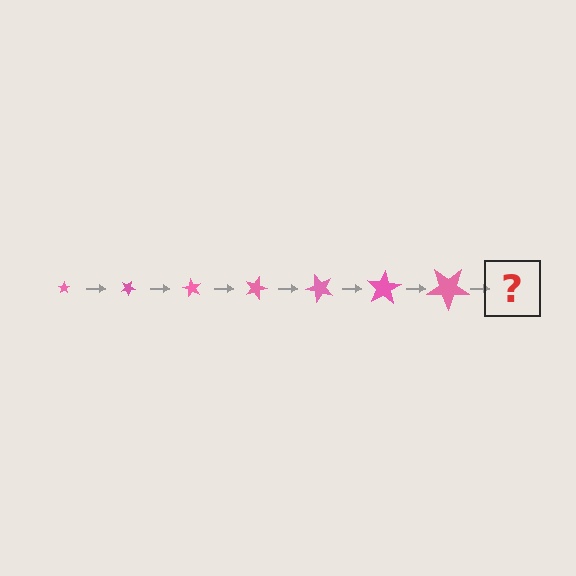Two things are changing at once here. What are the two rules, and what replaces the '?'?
The two rules are that the star grows larger each step and it rotates 30 degrees each step. The '?' should be a star, larger than the previous one and rotated 210 degrees from the start.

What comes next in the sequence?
The next element should be a star, larger than the previous one and rotated 210 degrees from the start.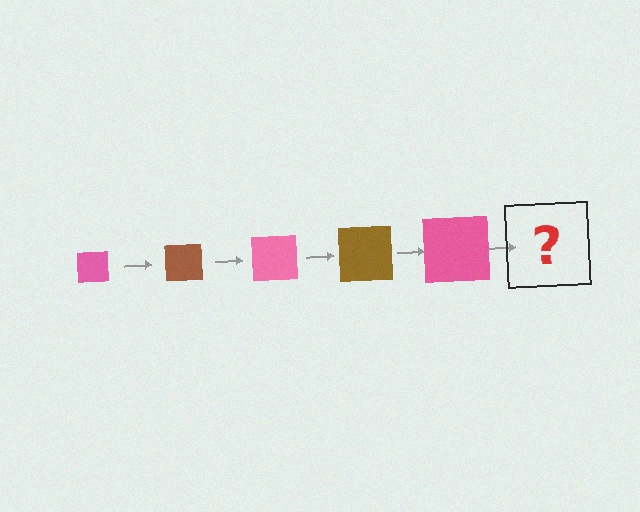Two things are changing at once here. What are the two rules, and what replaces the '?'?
The two rules are that the square grows larger each step and the color cycles through pink and brown. The '?' should be a brown square, larger than the previous one.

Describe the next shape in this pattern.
It should be a brown square, larger than the previous one.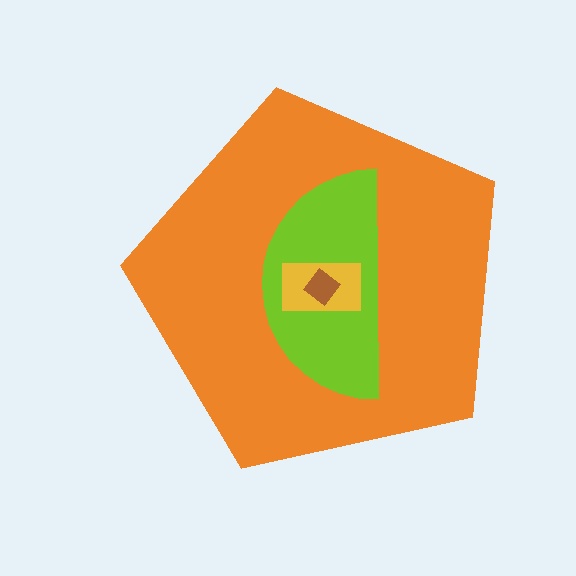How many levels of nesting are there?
4.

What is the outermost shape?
The orange pentagon.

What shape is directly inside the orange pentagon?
The lime semicircle.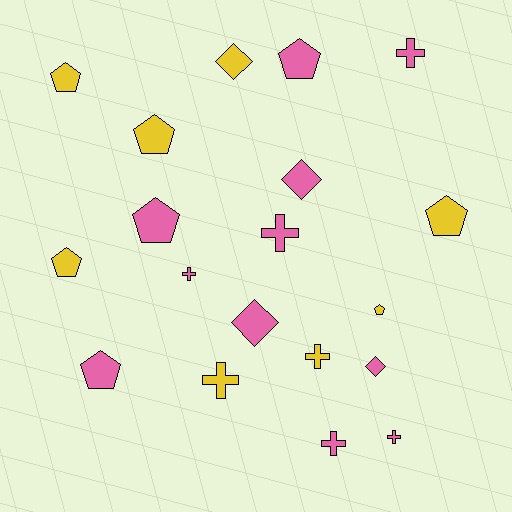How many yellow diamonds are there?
There is 1 yellow diamond.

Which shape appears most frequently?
Pentagon, with 8 objects.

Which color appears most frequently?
Pink, with 11 objects.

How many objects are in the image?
There are 19 objects.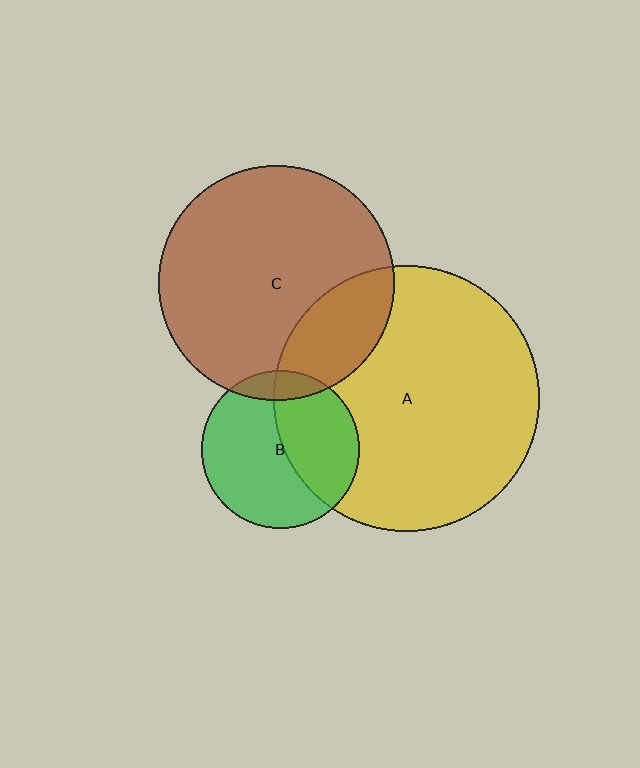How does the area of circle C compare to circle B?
Approximately 2.2 times.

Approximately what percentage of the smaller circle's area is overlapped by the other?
Approximately 40%.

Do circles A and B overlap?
Yes.